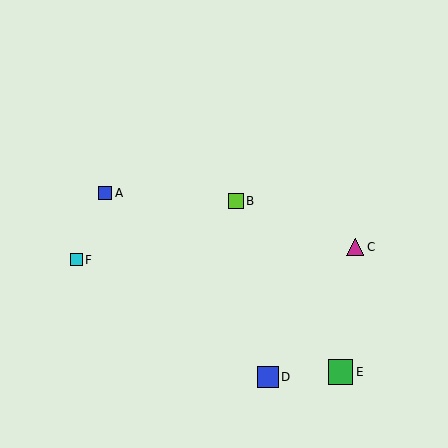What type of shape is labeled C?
Shape C is a magenta triangle.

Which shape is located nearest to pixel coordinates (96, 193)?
The blue square (labeled A) at (105, 193) is nearest to that location.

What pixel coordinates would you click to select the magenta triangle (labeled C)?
Click at (355, 247) to select the magenta triangle C.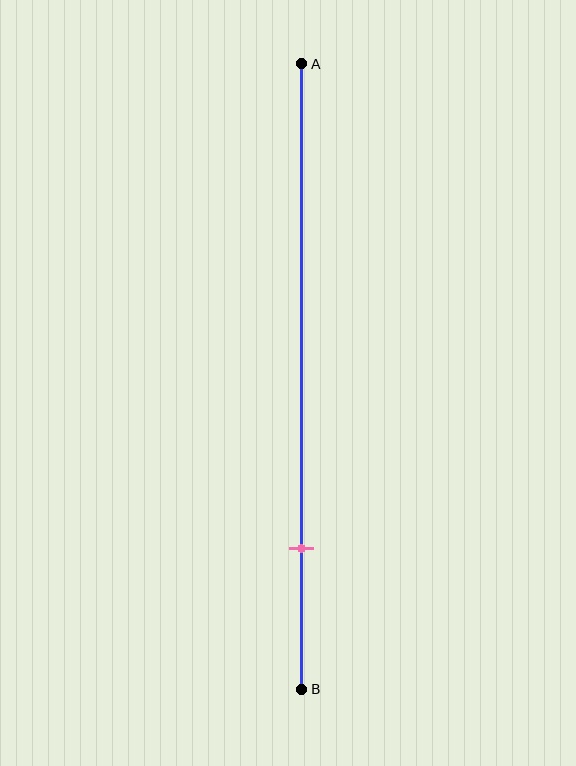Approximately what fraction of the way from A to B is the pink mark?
The pink mark is approximately 75% of the way from A to B.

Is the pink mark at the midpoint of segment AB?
No, the mark is at about 75% from A, not at the 50% midpoint.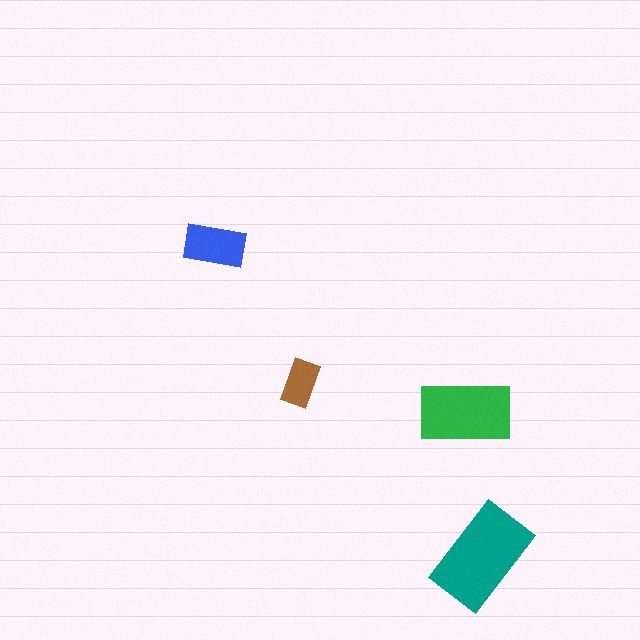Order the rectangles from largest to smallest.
the teal one, the green one, the blue one, the brown one.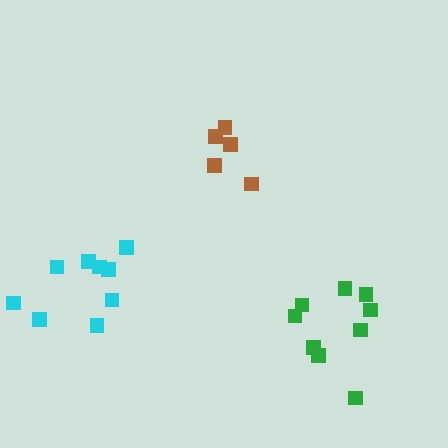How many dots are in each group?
Group 1: 5 dots, Group 2: 9 dots, Group 3: 9 dots (23 total).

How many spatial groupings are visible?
There are 3 spatial groupings.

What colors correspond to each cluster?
The clusters are colored: brown, cyan, green.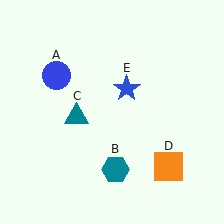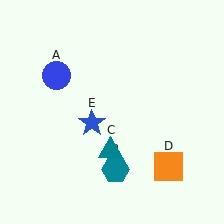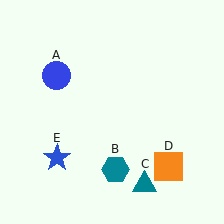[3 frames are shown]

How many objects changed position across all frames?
2 objects changed position: teal triangle (object C), blue star (object E).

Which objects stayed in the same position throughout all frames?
Blue circle (object A) and teal hexagon (object B) and orange square (object D) remained stationary.